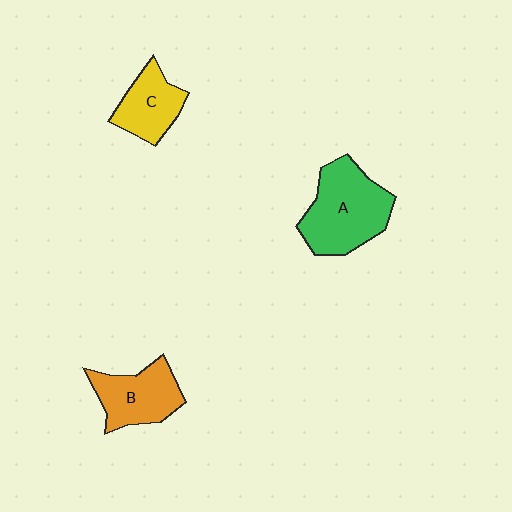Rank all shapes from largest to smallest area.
From largest to smallest: A (green), B (orange), C (yellow).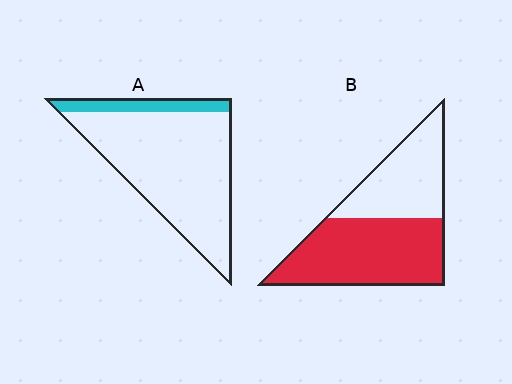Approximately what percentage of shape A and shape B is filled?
A is approximately 15% and B is approximately 60%.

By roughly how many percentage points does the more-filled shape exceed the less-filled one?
By roughly 45 percentage points (B over A).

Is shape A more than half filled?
No.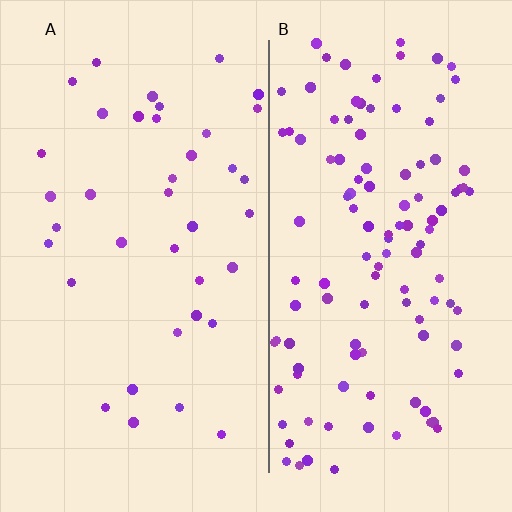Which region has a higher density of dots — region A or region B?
B (the right).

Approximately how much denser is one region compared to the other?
Approximately 3.1× — region B over region A.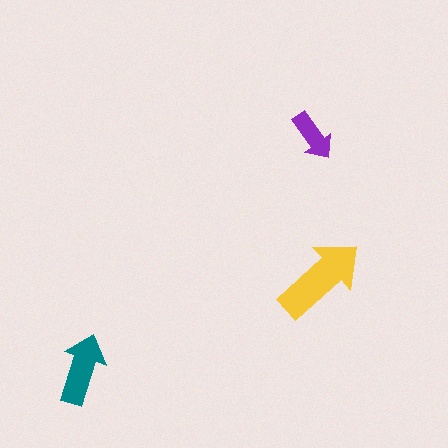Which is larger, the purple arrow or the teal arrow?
The teal one.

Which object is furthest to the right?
The yellow arrow is rightmost.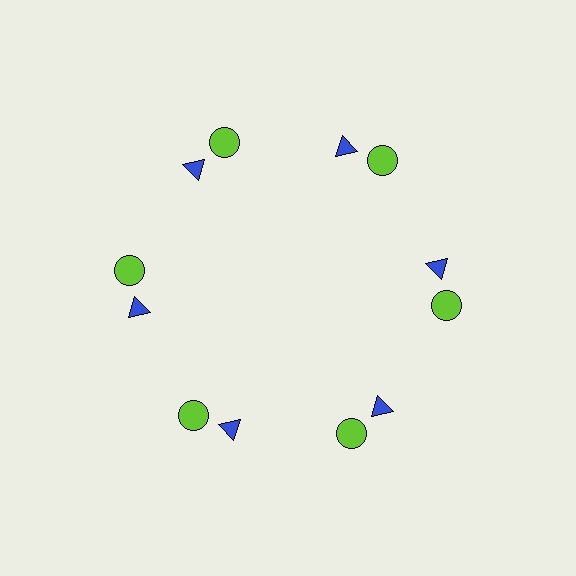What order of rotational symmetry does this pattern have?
This pattern has 6-fold rotational symmetry.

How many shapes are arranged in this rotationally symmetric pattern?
There are 12 shapes, arranged in 6 groups of 2.